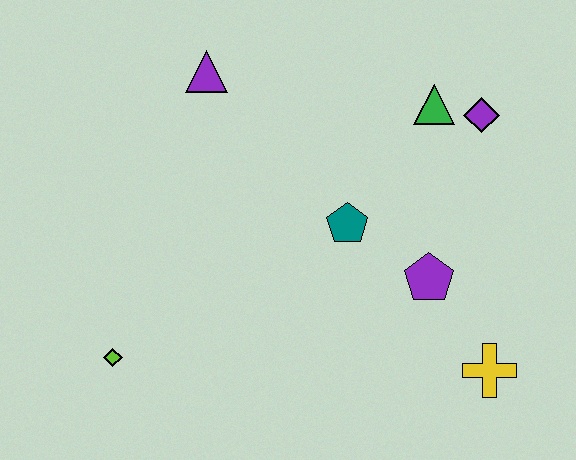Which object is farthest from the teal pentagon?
The lime diamond is farthest from the teal pentagon.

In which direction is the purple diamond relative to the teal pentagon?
The purple diamond is to the right of the teal pentagon.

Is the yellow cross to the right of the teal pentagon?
Yes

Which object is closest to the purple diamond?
The green triangle is closest to the purple diamond.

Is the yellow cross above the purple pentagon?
No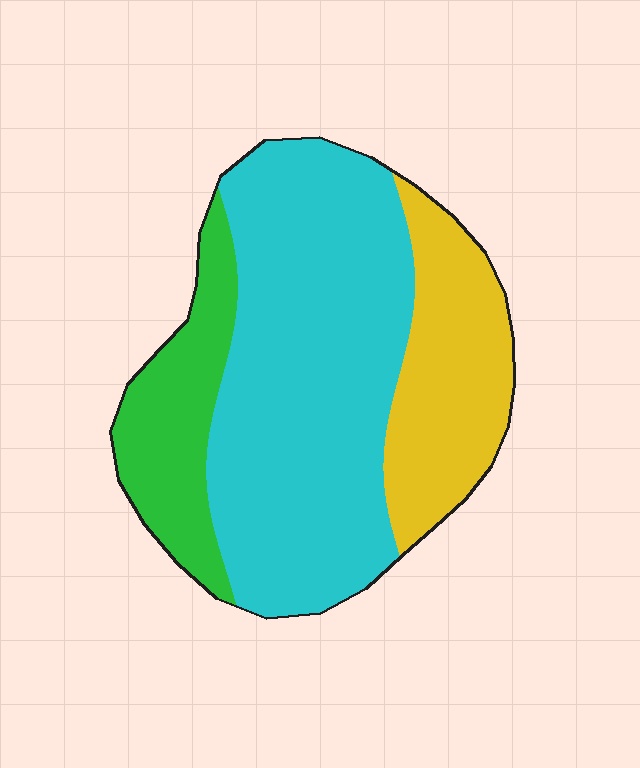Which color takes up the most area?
Cyan, at roughly 60%.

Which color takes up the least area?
Green, at roughly 20%.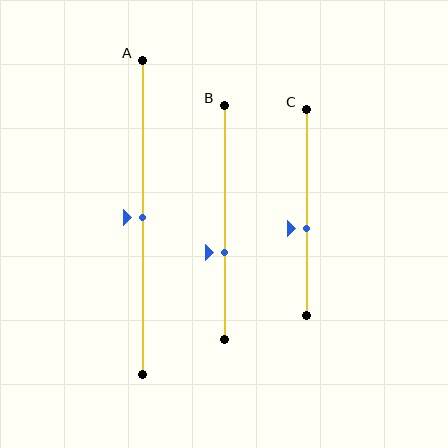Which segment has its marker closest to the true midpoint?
Segment A has its marker closest to the true midpoint.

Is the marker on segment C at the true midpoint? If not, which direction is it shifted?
No, the marker on segment C is shifted downward by about 8% of the segment length.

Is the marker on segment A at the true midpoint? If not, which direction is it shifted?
Yes, the marker on segment A is at the true midpoint.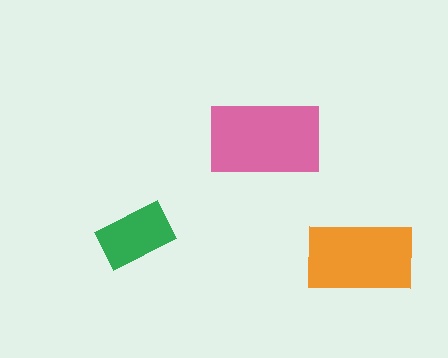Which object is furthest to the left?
The green rectangle is leftmost.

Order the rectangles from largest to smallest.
the pink one, the orange one, the green one.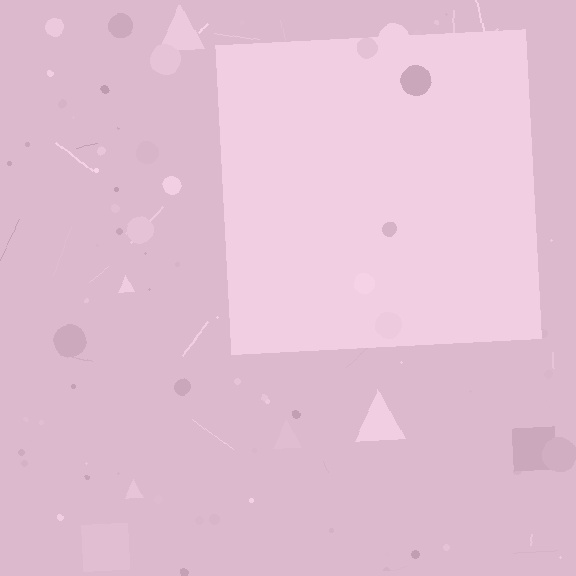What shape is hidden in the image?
A square is hidden in the image.